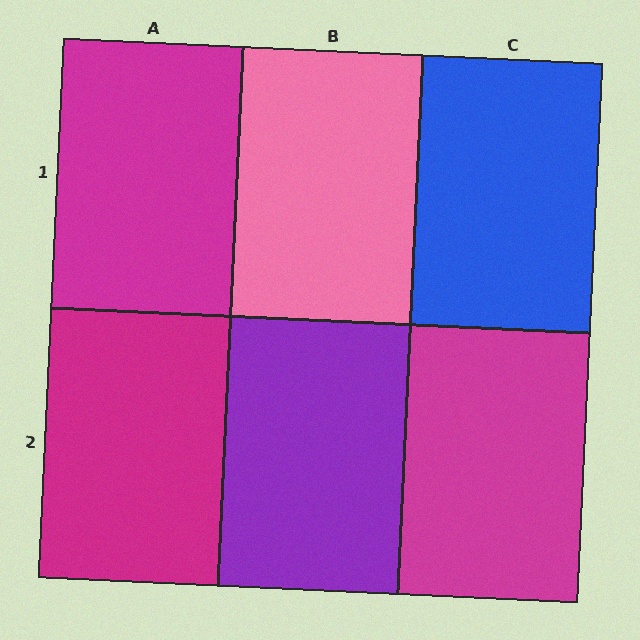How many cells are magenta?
3 cells are magenta.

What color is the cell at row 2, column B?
Purple.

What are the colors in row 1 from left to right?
Magenta, pink, blue.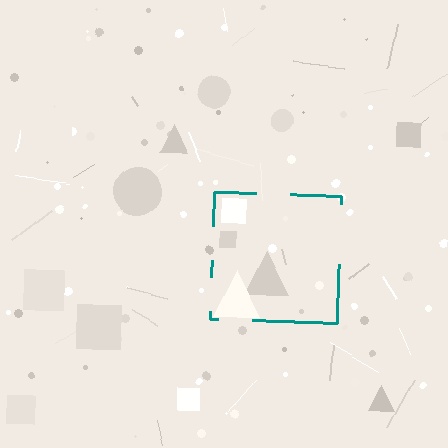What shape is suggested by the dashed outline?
The dashed outline suggests a square.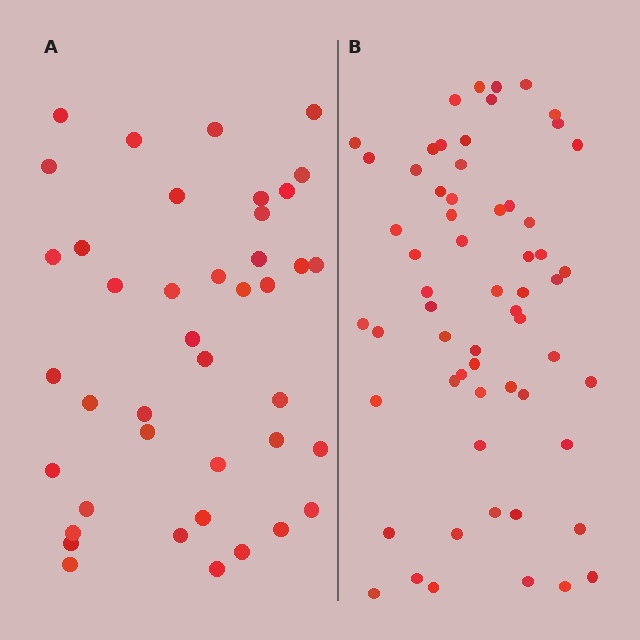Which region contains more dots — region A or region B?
Region B (the right region) has more dots.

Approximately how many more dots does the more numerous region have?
Region B has approximately 20 more dots than region A.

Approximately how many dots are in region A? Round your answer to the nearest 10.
About 40 dots. (The exact count is 41, which rounds to 40.)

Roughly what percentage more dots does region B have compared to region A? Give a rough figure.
About 45% more.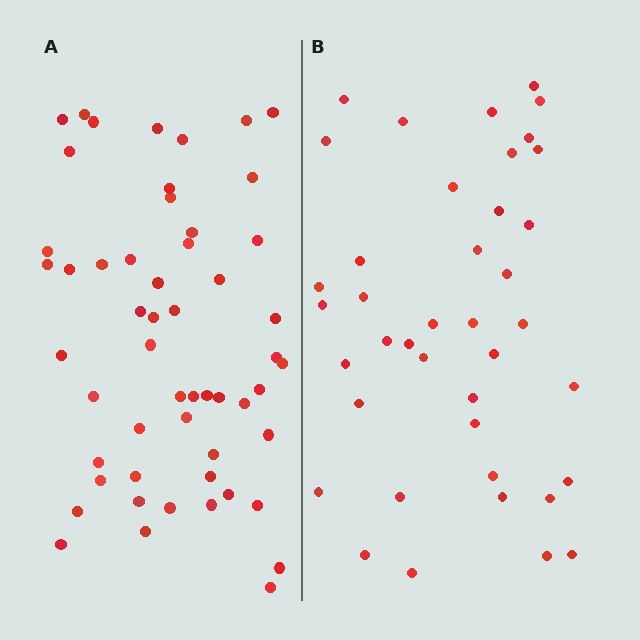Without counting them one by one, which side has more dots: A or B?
Region A (the left region) has more dots.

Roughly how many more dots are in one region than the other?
Region A has approximately 15 more dots than region B.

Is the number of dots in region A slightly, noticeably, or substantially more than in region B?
Region A has noticeably more, but not dramatically so. The ratio is roughly 1.4 to 1.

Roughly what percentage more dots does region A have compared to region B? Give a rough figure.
About 35% more.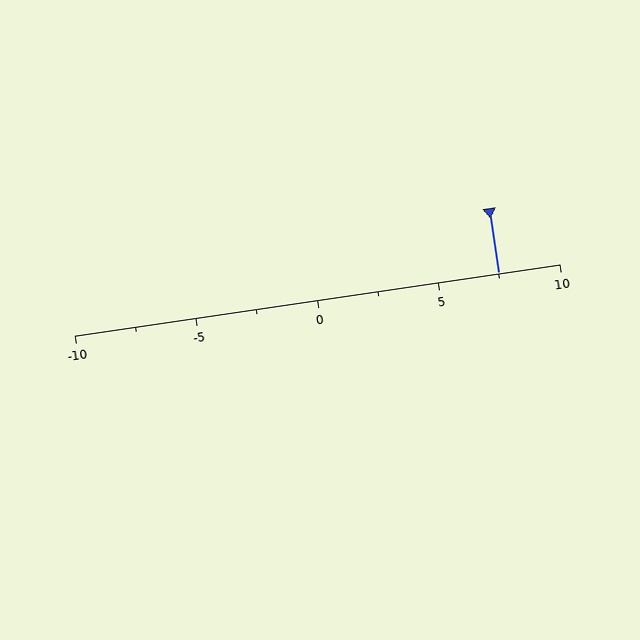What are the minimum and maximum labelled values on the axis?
The axis runs from -10 to 10.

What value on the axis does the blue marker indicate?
The marker indicates approximately 7.5.